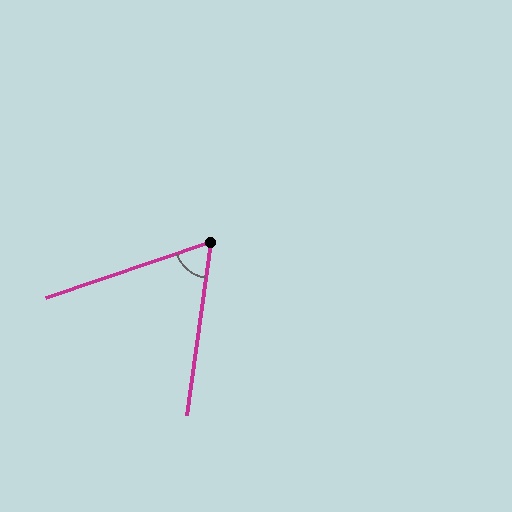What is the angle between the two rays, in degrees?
Approximately 63 degrees.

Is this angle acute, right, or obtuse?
It is acute.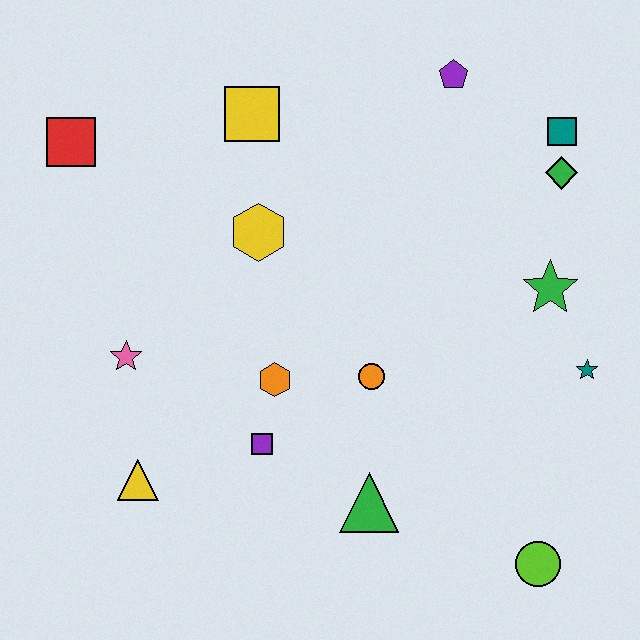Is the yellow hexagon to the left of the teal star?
Yes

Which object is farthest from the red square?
The lime circle is farthest from the red square.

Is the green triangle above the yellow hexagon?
No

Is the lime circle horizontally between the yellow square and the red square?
No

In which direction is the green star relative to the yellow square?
The green star is to the right of the yellow square.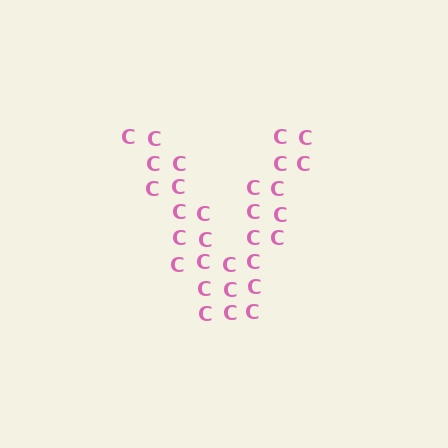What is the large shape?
The large shape is the letter V.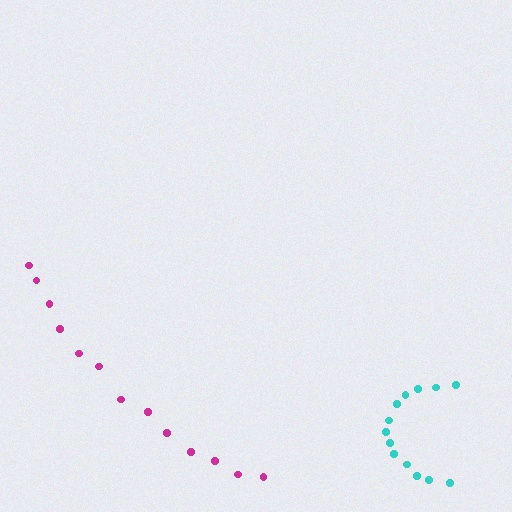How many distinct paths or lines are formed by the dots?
There are 2 distinct paths.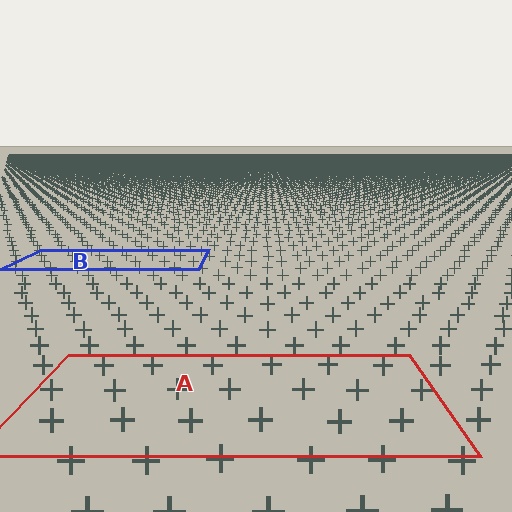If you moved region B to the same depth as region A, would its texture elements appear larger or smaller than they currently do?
They would appear larger. At a closer depth, the same texture elements are projected at a bigger on-screen size.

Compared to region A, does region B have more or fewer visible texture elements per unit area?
Region B has more texture elements per unit area — they are packed more densely because it is farther away.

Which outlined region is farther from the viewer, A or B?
Region B is farther from the viewer — the texture elements inside it appear smaller and more densely packed.